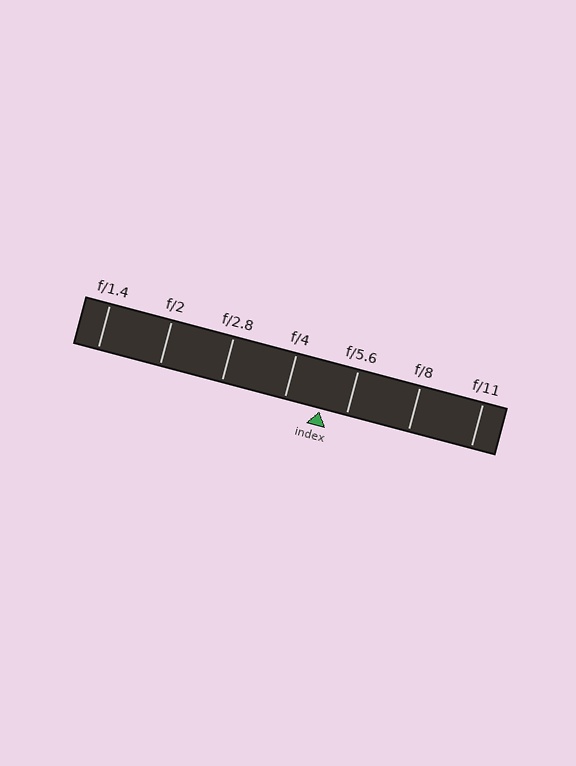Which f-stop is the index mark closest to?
The index mark is closest to f/5.6.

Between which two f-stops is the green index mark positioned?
The index mark is between f/4 and f/5.6.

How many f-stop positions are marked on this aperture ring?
There are 7 f-stop positions marked.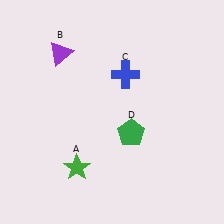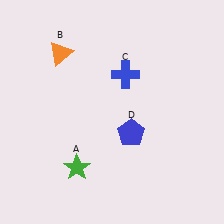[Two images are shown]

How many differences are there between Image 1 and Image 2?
There are 2 differences between the two images.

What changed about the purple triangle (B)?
In Image 1, B is purple. In Image 2, it changed to orange.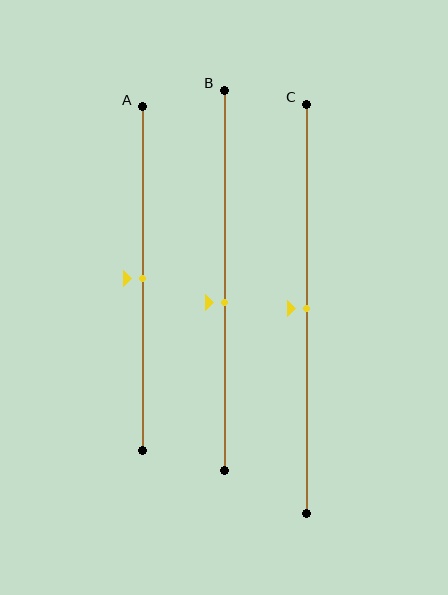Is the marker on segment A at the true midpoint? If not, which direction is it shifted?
Yes, the marker on segment A is at the true midpoint.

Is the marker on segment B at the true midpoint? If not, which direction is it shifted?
No, the marker on segment B is shifted downward by about 6% of the segment length.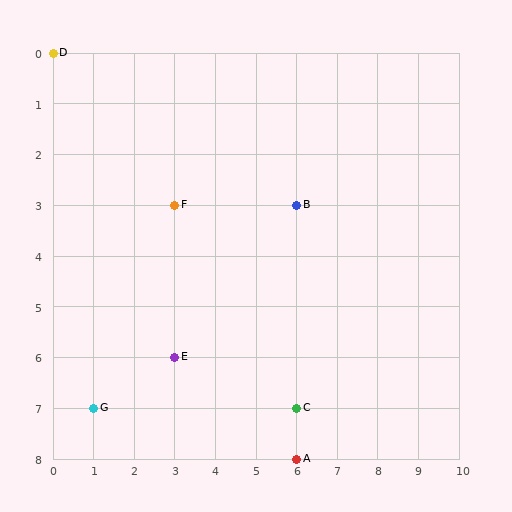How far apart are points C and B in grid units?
Points C and B are 4 rows apart.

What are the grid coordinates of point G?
Point G is at grid coordinates (1, 7).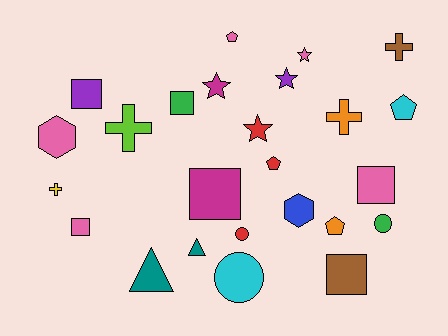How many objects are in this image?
There are 25 objects.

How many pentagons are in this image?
There are 4 pentagons.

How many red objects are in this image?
There are 3 red objects.